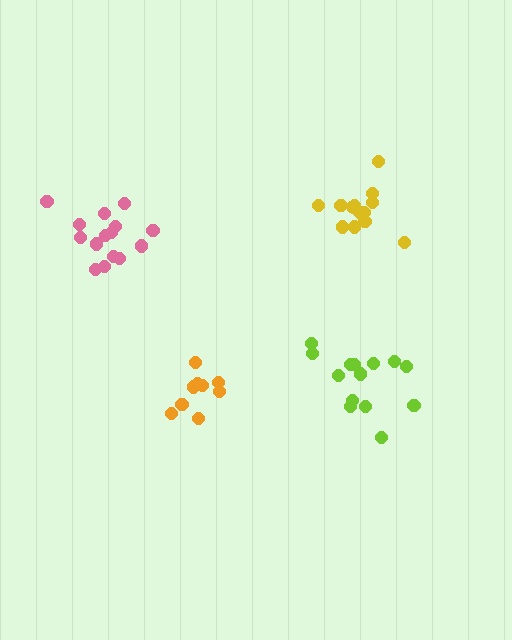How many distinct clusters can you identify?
There are 4 distinct clusters.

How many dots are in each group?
Group 1: 14 dots, Group 2: 15 dots, Group 3: 14 dots, Group 4: 9 dots (52 total).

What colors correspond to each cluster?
The clusters are colored: lime, pink, yellow, orange.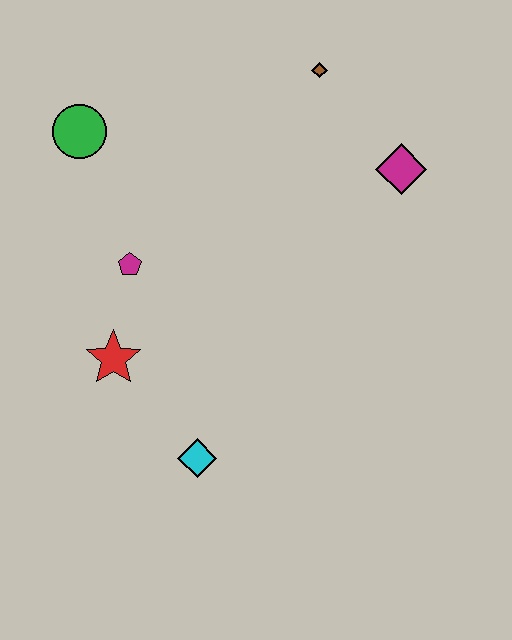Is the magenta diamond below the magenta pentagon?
No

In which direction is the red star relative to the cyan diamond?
The red star is above the cyan diamond.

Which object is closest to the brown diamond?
The magenta diamond is closest to the brown diamond.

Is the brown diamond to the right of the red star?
Yes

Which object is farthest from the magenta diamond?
The cyan diamond is farthest from the magenta diamond.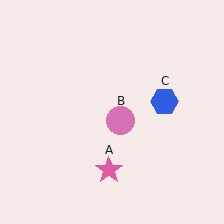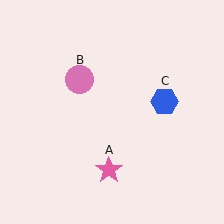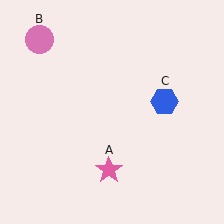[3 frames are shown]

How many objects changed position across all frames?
1 object changed position: pink circle (object B).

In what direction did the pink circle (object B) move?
The pink circle (object B) moved up and to the left.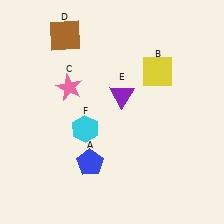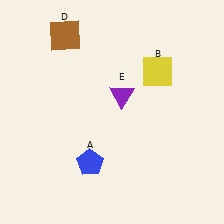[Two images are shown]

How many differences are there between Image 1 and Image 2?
There are 2 differences between the two images.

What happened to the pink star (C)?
The pink star (C) was removed in Image 2. It was in the top-left area of Image 1.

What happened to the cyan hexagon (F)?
The cyan hexagon (F) was removed in Image 2. It was in the bottom-left area of Image 1.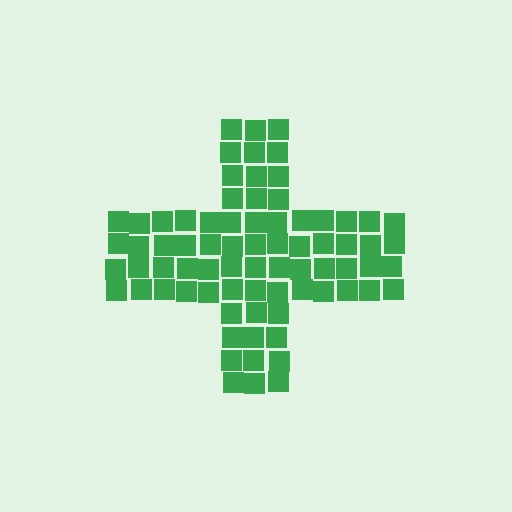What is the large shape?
The large shape is a cross.